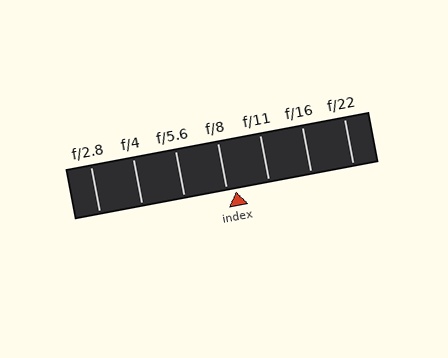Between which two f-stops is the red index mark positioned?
The index mark is between f/8 and f/11.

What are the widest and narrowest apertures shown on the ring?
The widest aperture shown is f/2.8 and the narrowest is f/22.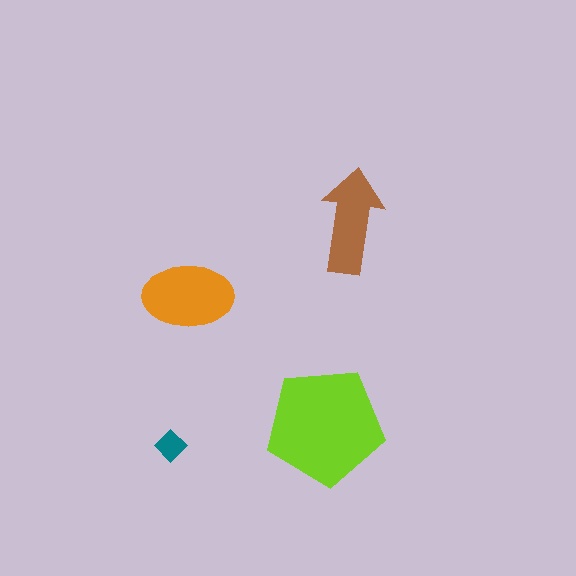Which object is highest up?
The brown arrow is topmost.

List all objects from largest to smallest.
The lime pentagon, the orange ellipse, the brown arrow, the teal diamond.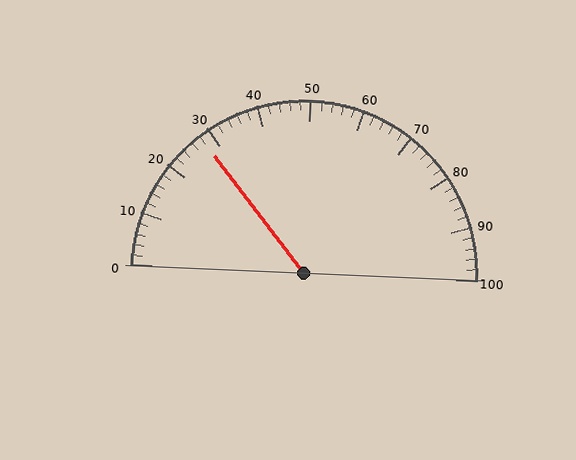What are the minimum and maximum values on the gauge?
The gauge ranges from 0 to 100.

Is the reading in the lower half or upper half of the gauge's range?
The reading is in the lower half of the range (0 to 100).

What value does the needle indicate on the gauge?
The needle indicates approximately 28.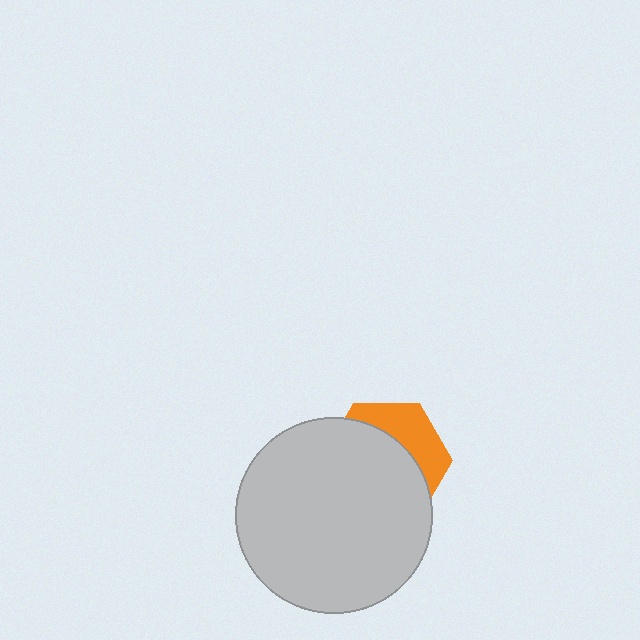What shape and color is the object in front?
The object in front is a light gray circle.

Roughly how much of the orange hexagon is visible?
A small part of it is visible (roughly 33%).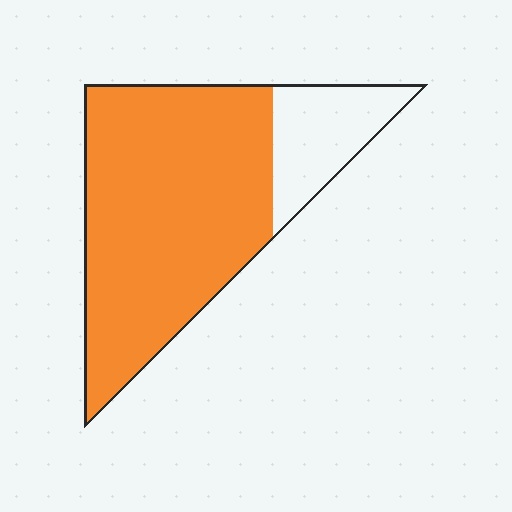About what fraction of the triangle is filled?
About four fifths (4/5).